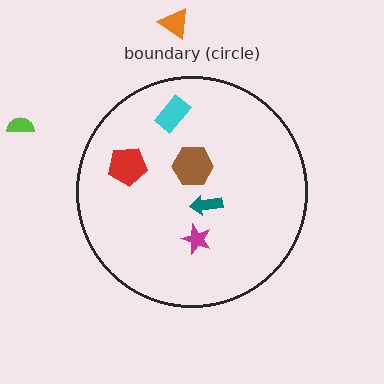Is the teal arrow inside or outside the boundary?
Inside.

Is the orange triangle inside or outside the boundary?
Outside.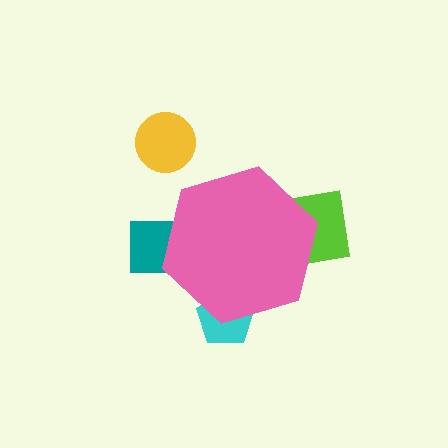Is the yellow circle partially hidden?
No, the yellow circle is fully visible.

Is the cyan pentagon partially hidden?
Yes, the cyan pentagon is partially hidden behind the pink hexagon.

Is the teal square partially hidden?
Yes, the teal square is partially hidden behind the pink hexagon.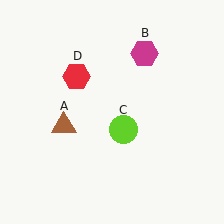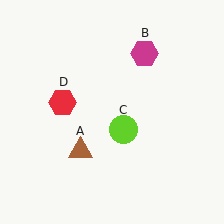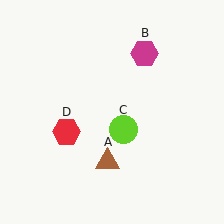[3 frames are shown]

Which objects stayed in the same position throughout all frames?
Magenta hexagon (object B) and lime circle (object C) remained stationary.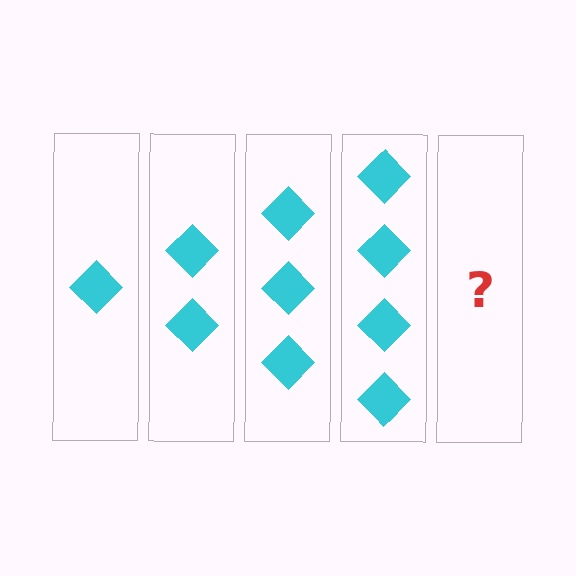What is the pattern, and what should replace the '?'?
The pattern is that each step adds one more diamond. The '?' should be 5 diamonds.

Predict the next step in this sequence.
The next step is 5 diamonds.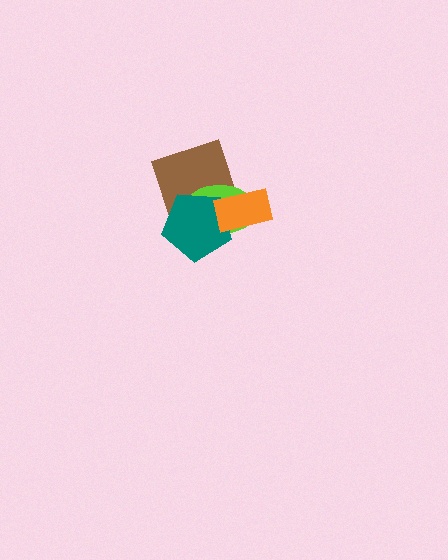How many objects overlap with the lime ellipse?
3 objects overlap with the lime ellipse.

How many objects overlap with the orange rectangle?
3 objects overlap with the orange rectangle.